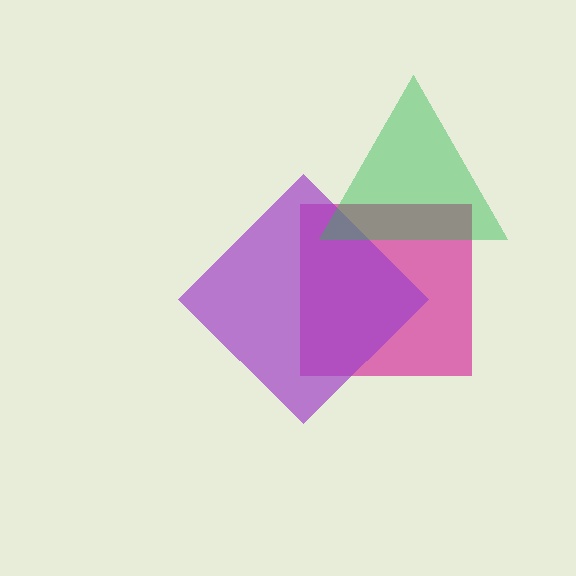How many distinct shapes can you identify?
There are 3 distinct shapes: a magenta square, a purple diamond, a green triangle.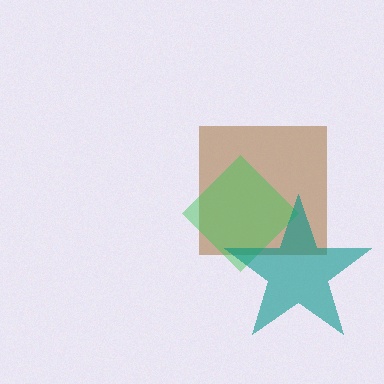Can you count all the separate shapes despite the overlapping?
Yes, there are 3 separate shapes.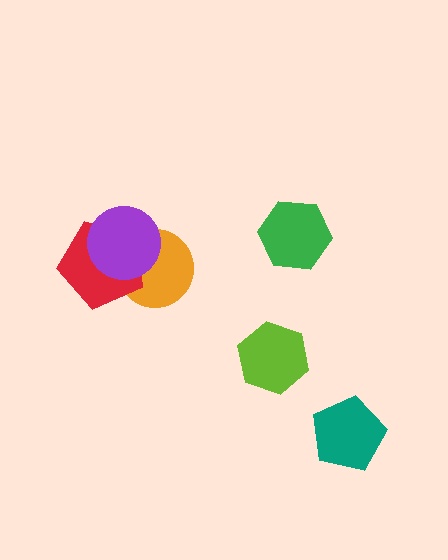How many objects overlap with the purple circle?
2 objects overlap with the purple circle.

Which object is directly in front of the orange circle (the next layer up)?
The red pentagon is directly in front of the orange circle.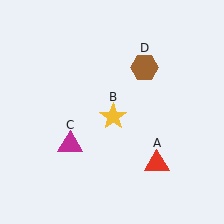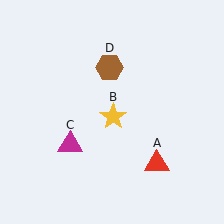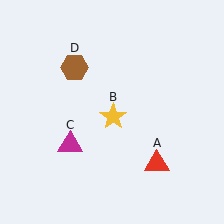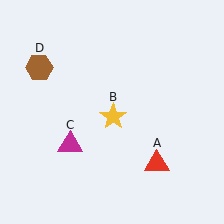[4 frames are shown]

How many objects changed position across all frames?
1 object changed position: brown hexagon (object D).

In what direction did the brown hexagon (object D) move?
The brown hexagon (object D) moved left.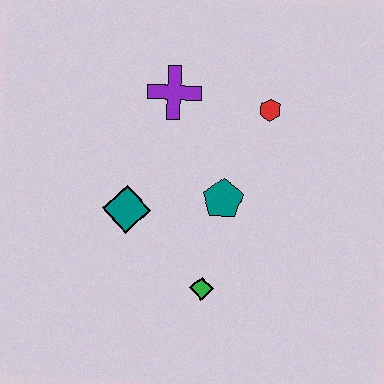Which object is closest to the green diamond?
The teal pentagon is closest to the green diamond.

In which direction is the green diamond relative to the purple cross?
The green diamond is below the purple cross.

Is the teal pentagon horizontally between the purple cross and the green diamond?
No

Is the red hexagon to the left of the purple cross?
No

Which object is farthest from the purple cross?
The green diamond is farthest from the purple cross.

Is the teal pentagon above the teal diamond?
Yes